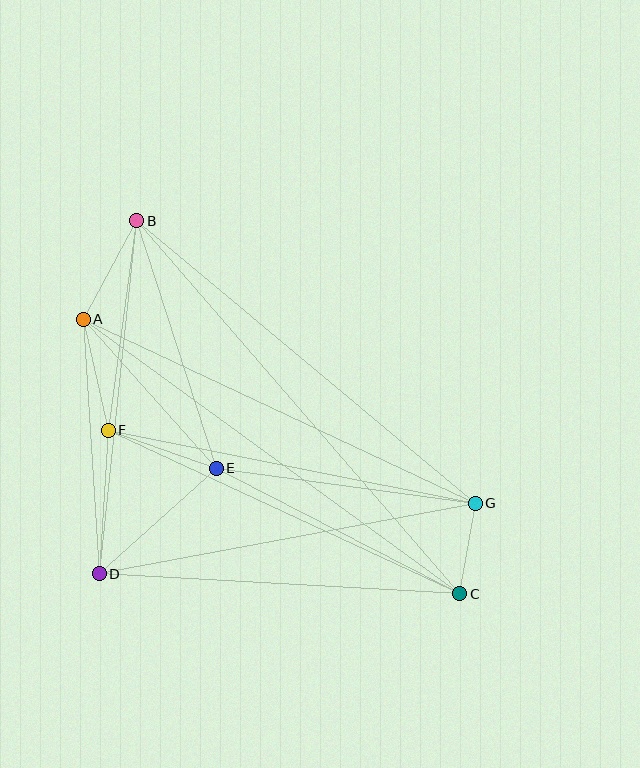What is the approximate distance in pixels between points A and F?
The distance between A and F is approximately 114 pixels.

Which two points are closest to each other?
Points C and G are closest to each other.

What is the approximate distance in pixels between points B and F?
The distance between B and F is approximately 211 pixels.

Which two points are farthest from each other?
Points B and C are farthest from each other.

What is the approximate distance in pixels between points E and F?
The distance between E and F is approximately 115 pixels.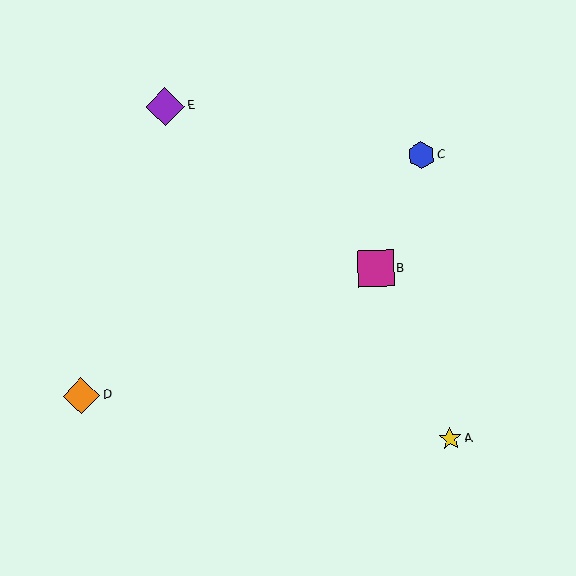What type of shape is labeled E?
Shape E is a purple diamond.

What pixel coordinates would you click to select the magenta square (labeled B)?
Click at (376, 269) to select the magenta square B.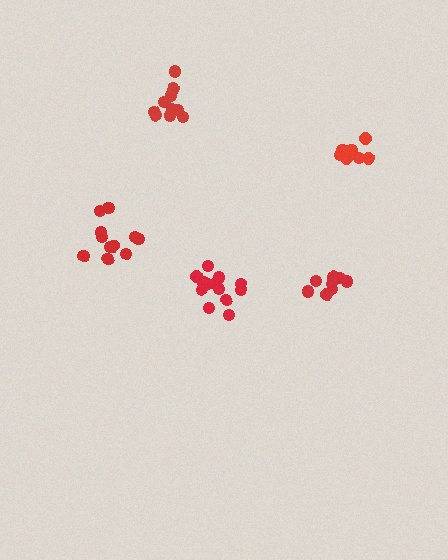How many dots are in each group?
Group 1: 12 dots, Group 2: 7 dots, Group 3: 11 dots, Group 4: 13 dots, Group 5: 8 dots (51 total).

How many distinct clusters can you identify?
There are 5 distinct clusters.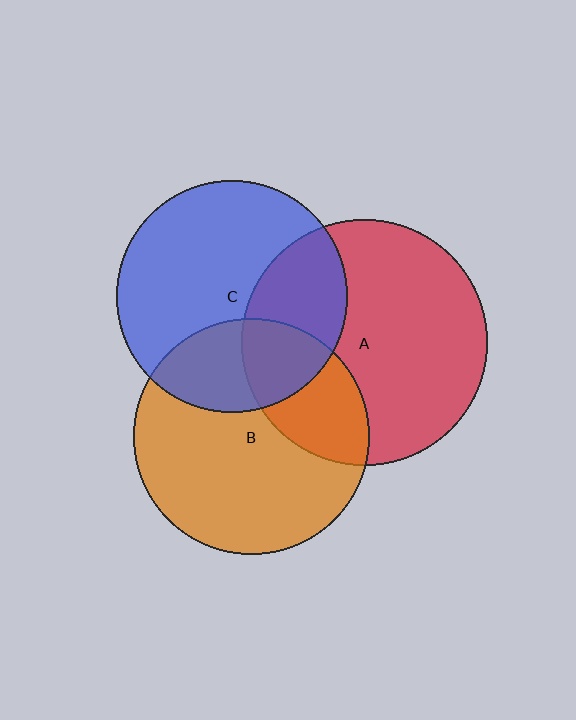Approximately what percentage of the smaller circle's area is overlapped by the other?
Approximately 30%.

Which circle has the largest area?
Circle A (red).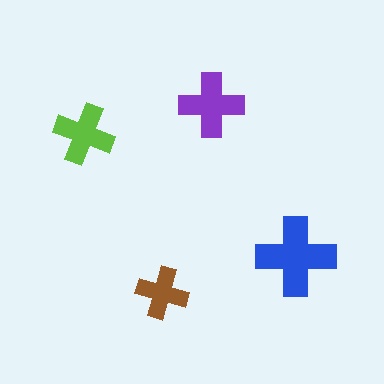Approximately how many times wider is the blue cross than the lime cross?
About 1.5 times wider.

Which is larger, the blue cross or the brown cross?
The blue one.